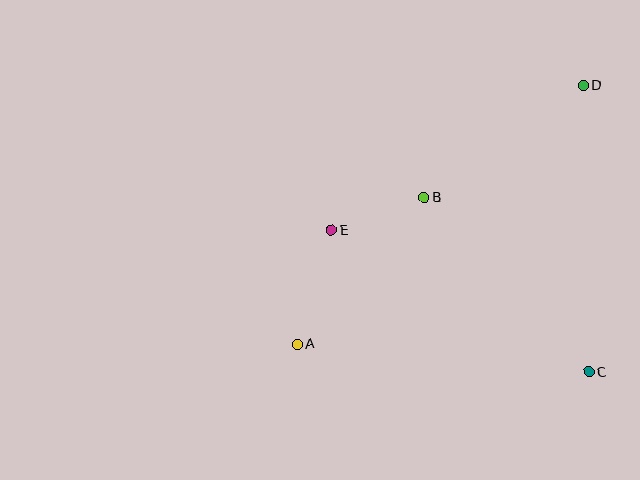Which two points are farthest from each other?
Points A and D are farthest from each other.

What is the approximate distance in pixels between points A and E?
The distance between A and E is approximately 119 pixels.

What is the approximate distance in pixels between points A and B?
The distance between A and B is approximately 194 pixels.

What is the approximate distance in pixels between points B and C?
The distance between B and C is approximately 240 pixels.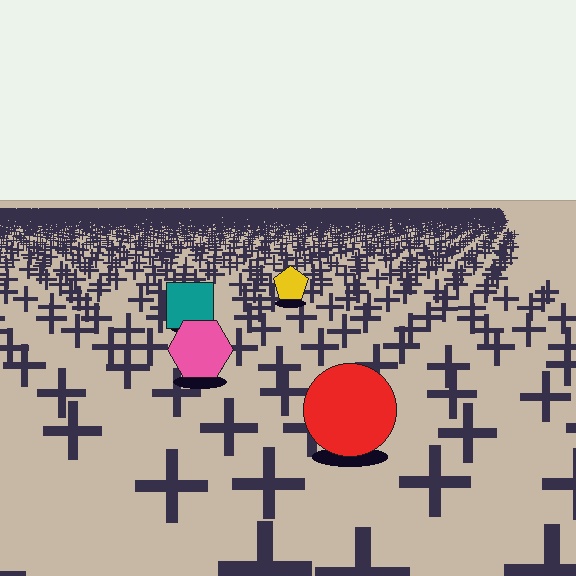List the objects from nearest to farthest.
From nearest to farthest: the red circle, the pink hexagon, the teal square, the yellow pentagon.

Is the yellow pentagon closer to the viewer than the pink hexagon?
No. The pink hexagon is closer — you can tell from the texture gradient: the ground texture is coarser near it.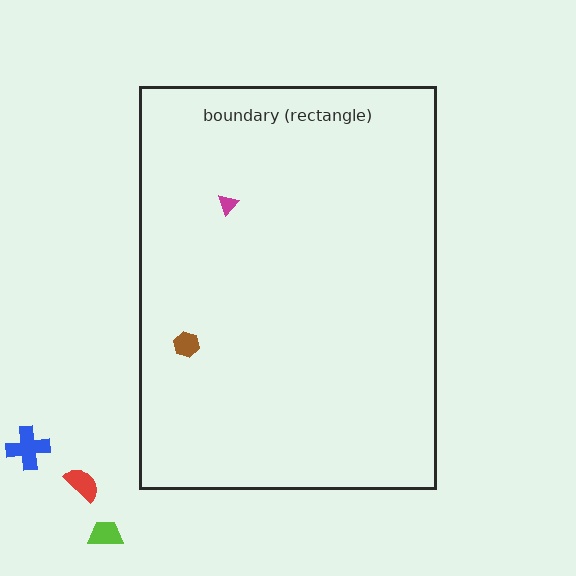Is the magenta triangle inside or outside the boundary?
Inside.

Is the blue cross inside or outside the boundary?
Outside.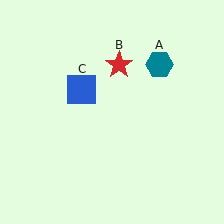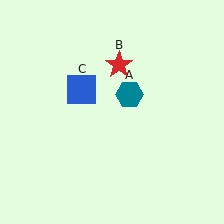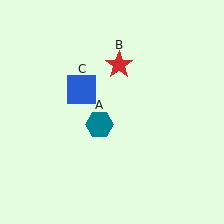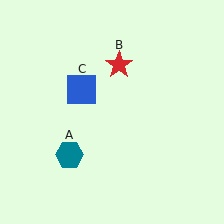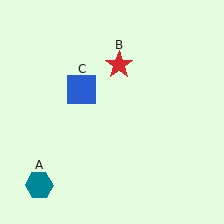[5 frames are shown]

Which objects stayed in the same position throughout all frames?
Red star (object B) and blue square (object C) remained stationary.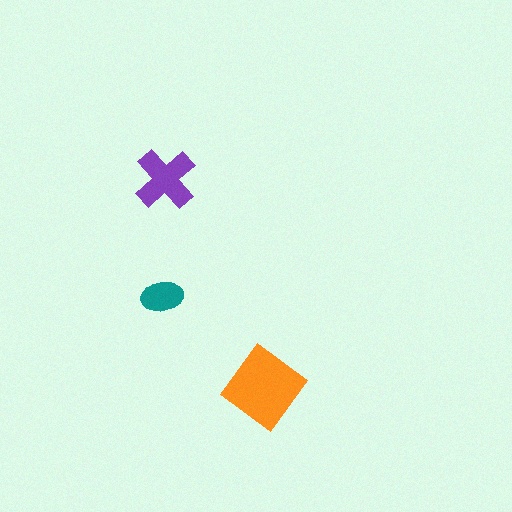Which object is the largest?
The orange diamond.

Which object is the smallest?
The teal ellipse.